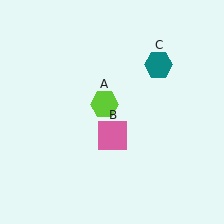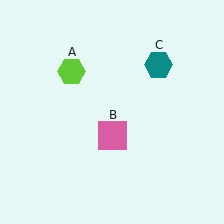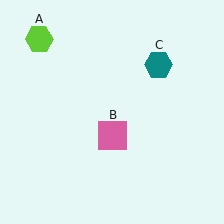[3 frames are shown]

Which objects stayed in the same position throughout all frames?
Pink square (object B) and teal hexagon (object C) remained stationary.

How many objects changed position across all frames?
1 object changed position: lime hexagon (object A).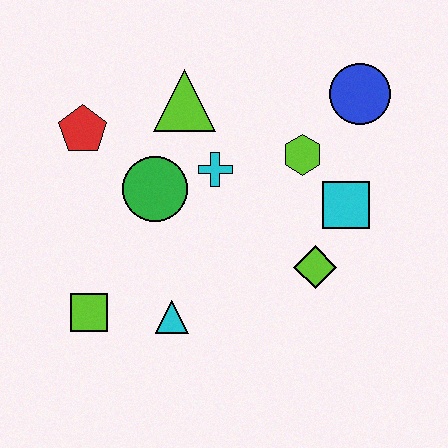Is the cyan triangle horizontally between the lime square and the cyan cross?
Yes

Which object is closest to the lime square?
The cyan triangle is closest to the lime square.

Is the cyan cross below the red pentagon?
Yes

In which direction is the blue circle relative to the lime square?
The blue circle is to the right of the lime square.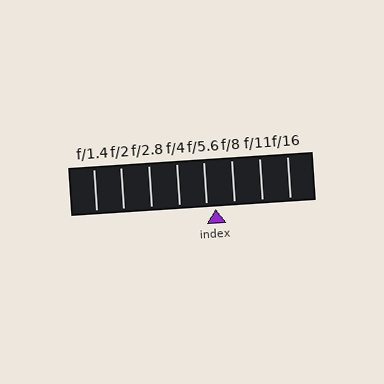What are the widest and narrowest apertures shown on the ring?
The widest aperture shown is f/1.4 and the narrowest is f/16.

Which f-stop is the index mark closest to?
The index mark is closest to f/5.6.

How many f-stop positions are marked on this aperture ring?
There are 8 f-stop positions marked.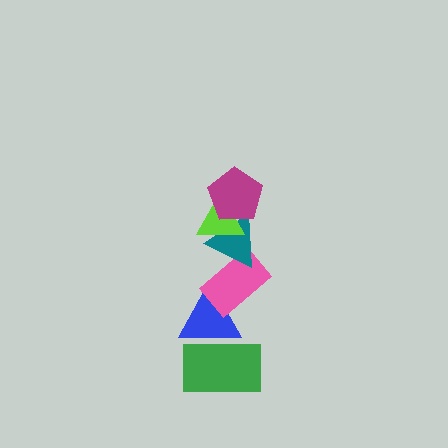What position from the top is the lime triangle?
The lime triangle is 2nd from the top.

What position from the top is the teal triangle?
The teal triangle is 3rd from the top.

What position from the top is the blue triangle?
The blue triangle is 5th from the top.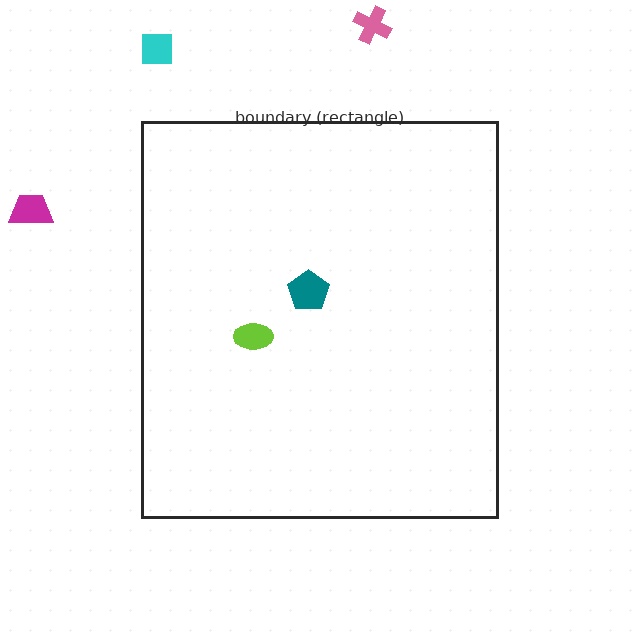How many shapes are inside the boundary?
2 inside, 3 outside.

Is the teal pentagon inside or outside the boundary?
Inside.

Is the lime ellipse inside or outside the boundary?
Inside.